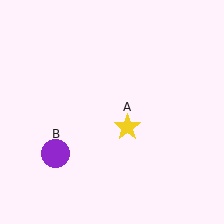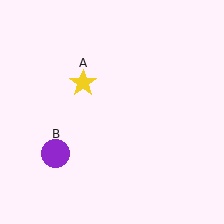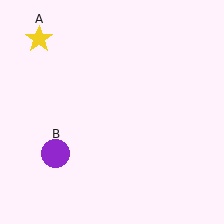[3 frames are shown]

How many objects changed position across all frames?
1 object changed position: yellow star (object A).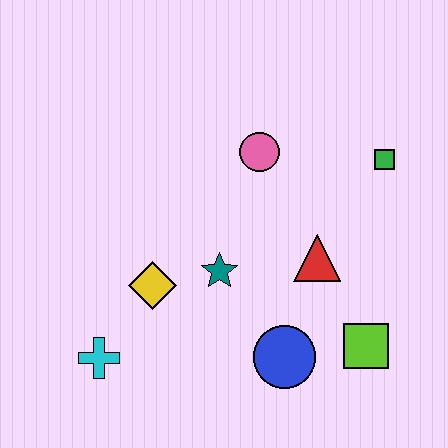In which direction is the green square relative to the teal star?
The green square is to the right of the teal star.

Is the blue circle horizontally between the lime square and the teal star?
Yes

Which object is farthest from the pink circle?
The cyan cross is farthest from the pink circle.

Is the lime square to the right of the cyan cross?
Yes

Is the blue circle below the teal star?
Yes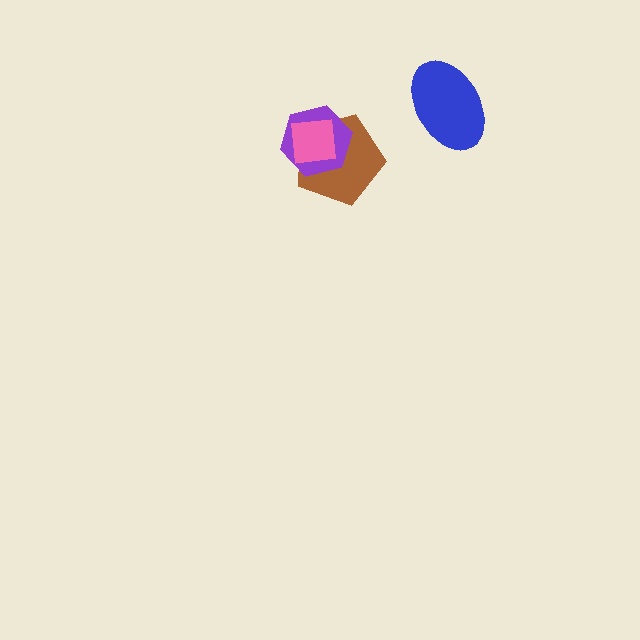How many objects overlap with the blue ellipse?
0 objects overlap with the blue ellipse.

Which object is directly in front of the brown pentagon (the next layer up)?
The purple hexagon is directly in front of the brown pentagon.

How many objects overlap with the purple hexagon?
2 objects overlap with the purple hexagon.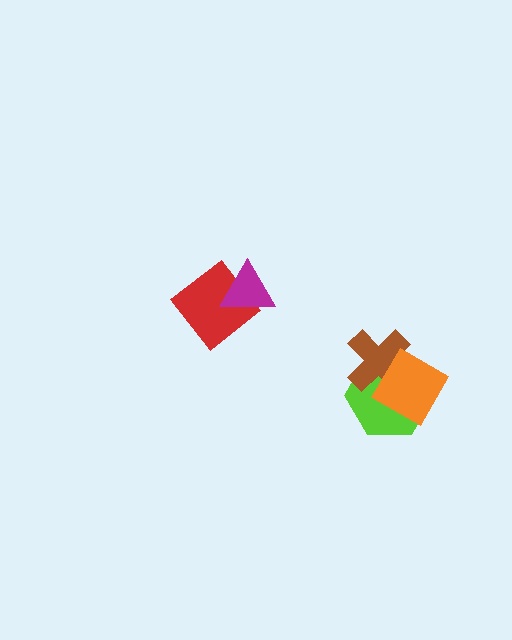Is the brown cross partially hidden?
Yes, it is partially covered by another shape.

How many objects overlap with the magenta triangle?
1 object overlaps with the magenta triangle.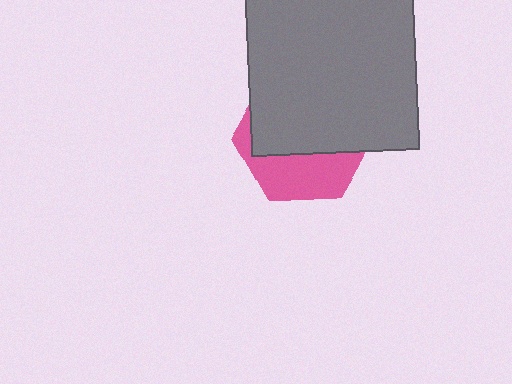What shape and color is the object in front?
The object in front is a gray square.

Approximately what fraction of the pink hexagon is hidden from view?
Roughly 64% of the pink hexagon is hidden behind the gray square.